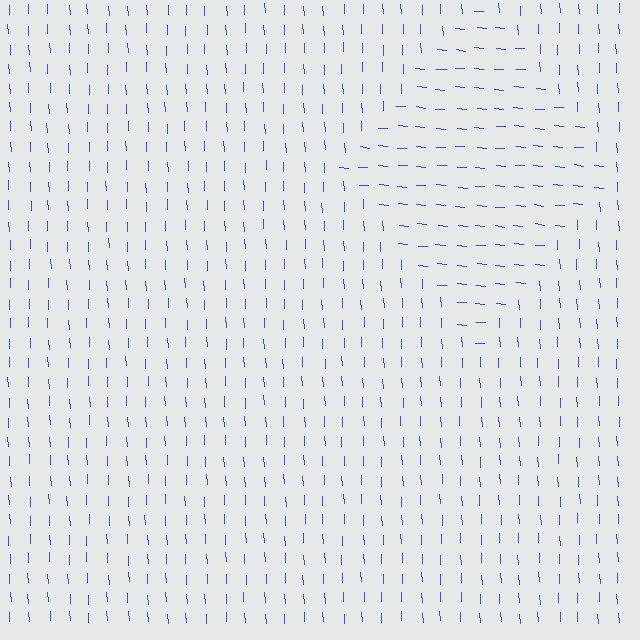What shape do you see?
I see a diamond.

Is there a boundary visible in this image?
Yes, there is a texture boundary formed by a change in line orientation.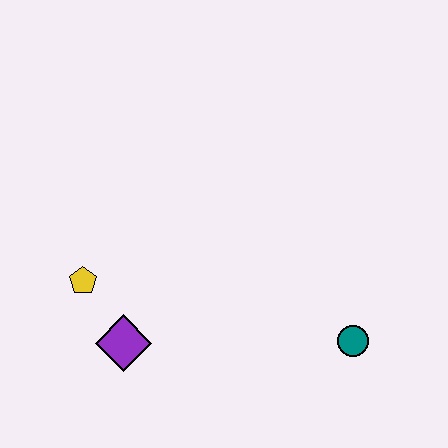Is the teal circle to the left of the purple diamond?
No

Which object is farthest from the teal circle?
The yellow pentagon is farthest from the teal circle.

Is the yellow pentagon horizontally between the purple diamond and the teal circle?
No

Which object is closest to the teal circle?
The purple diamond is closest to the teal circle.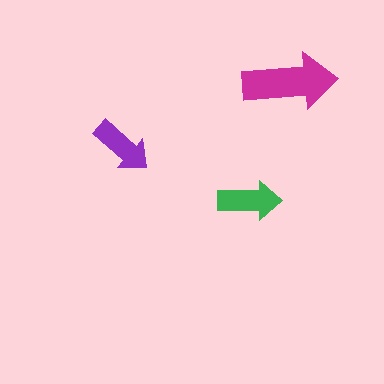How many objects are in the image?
There are 3 objects in the image.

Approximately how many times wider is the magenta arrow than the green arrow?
About 1.5 times wider.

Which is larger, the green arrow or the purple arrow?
The green one.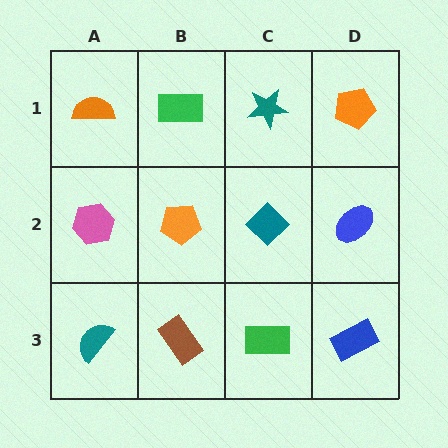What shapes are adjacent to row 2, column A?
An orange semicircle (row 1, column A), a teal semicircle (row 3, column A), an orange pentagon (row 2, column B).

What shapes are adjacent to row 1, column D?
A blue ellipse (row 2, column D), a teal star (row 1, column C).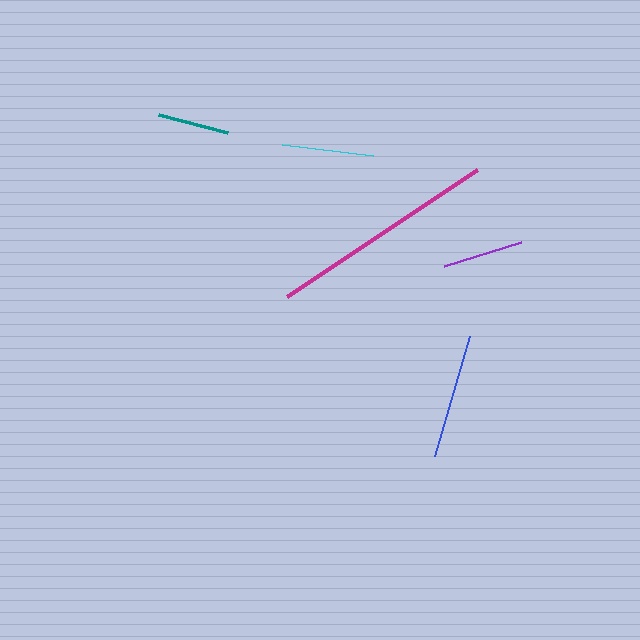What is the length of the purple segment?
The purple segment is approximately 80 pixels long.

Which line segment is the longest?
The magenta line is the longest at approximately 229 pixels.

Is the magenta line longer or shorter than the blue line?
The magenta line is longer than the blue line.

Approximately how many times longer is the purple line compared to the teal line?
The purple line is approximately 1.1 times the length of the teal line.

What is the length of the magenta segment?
The magenta segment is approximately 229 pixels long.